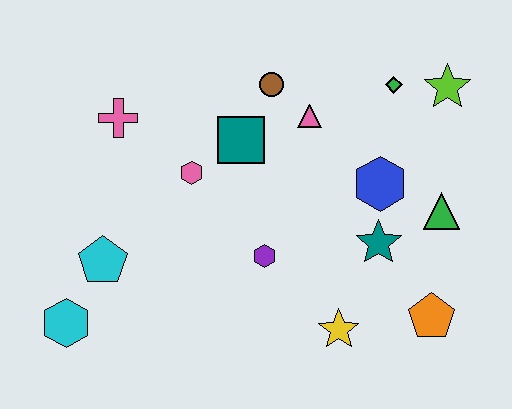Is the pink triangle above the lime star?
No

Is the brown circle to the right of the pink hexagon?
Yes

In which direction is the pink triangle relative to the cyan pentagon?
The pink triangle is to the right of the cyan pentagon.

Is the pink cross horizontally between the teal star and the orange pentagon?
No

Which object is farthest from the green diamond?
The cyan hexagon is farthest from the green diamond.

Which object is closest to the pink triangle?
The brown circle is closest to the pink triangle.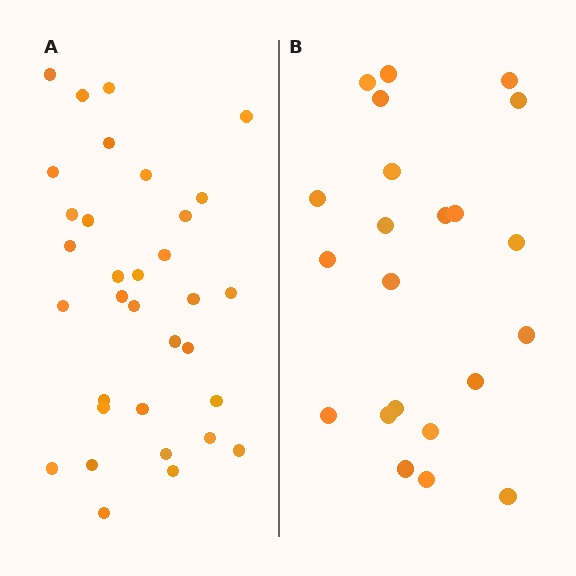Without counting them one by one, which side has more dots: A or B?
Region A (the left region) has more dots.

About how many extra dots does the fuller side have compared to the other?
Region A has roughly 12 or so more dots than region B.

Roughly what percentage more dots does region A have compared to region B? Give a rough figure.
About 50% more.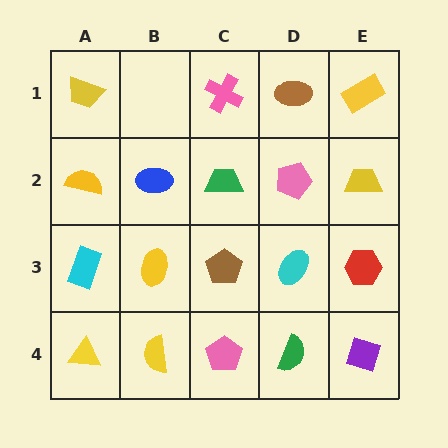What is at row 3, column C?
A brown pentagon.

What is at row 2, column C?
A green trapezoid.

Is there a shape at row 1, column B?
No, that cell is empty.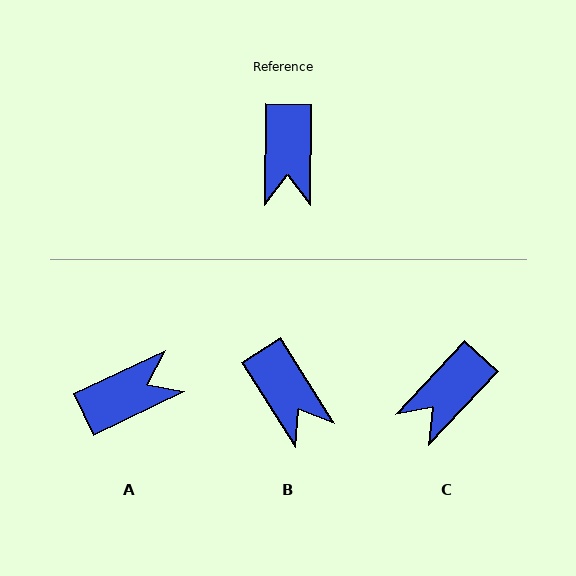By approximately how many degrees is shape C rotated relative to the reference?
Approximately 43 degrees clockwise.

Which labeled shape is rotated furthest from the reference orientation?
A, about 116 degrees away.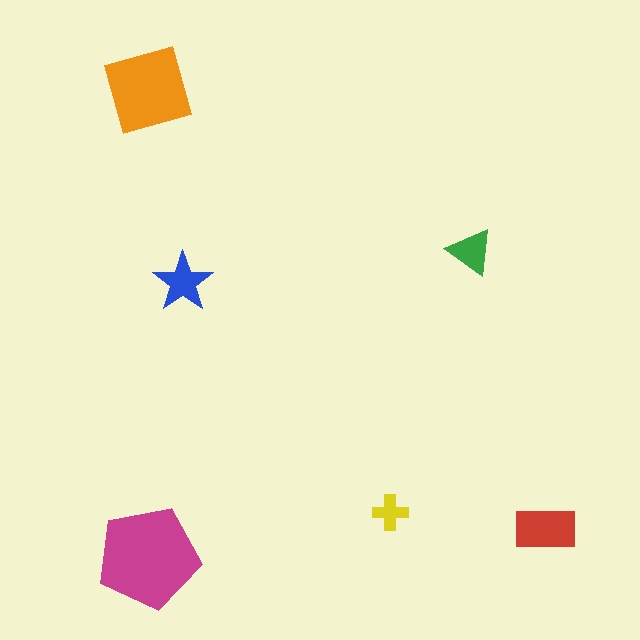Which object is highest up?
The orange diamond is topmost.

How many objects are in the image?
There are 6 objects in the image.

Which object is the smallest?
The yellow cross.